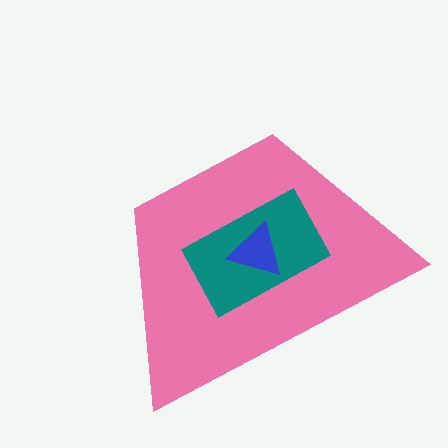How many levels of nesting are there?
3.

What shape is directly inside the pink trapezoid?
The teal rectangle.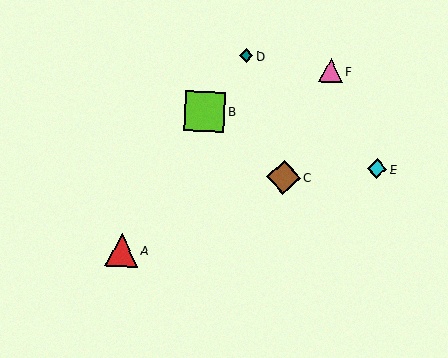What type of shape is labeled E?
Shape E is a cyan diamond.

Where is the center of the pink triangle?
The center of the pink triangle is at (331, 70).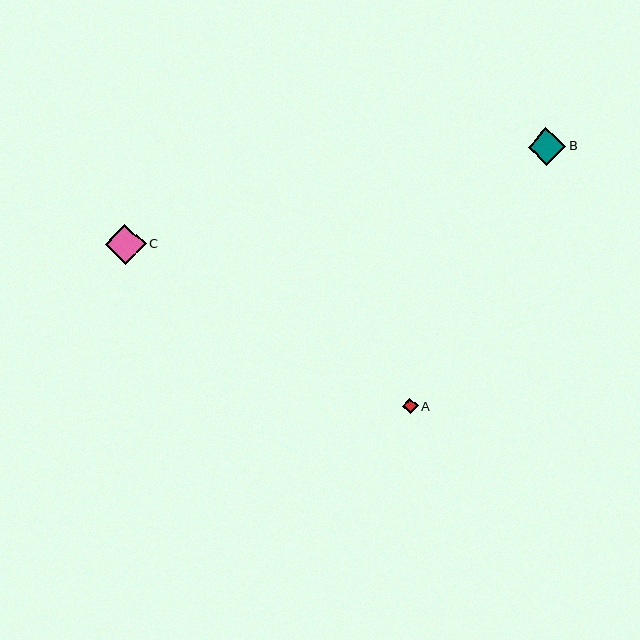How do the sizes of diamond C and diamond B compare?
Diamond C and diamond B are approximately the same size.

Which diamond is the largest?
Diamond C is the largest with a size of approximately 41 pixels.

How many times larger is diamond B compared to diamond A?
Diamond B is approximately 2.4 times the size of diamond A.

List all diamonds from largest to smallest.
From largest to smallest: C, B, A.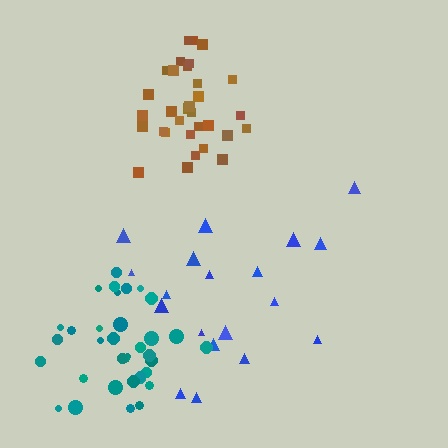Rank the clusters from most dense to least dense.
brown, teal, blue.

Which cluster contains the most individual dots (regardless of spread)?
Teal (35).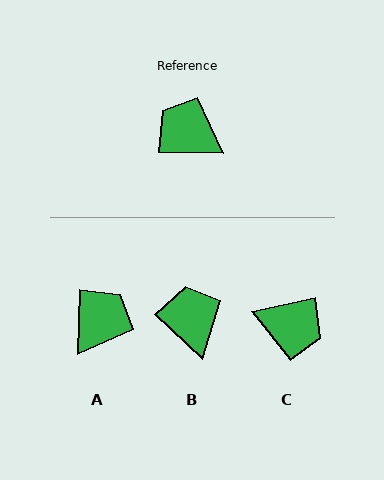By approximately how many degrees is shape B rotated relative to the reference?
Approximately 42 degrees clockwise.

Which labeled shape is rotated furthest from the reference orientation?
C, about 166 degrees away.